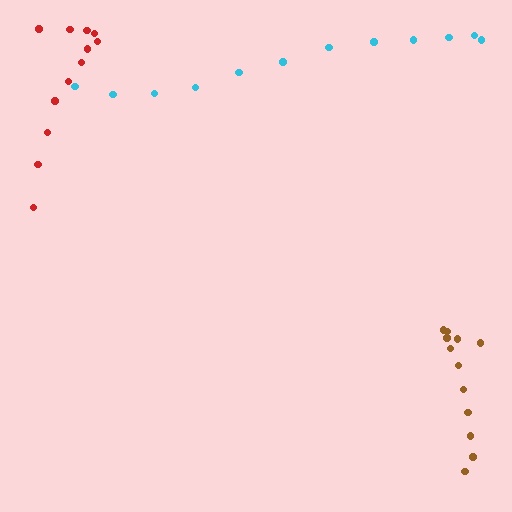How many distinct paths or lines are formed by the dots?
There are 3 distinct paths.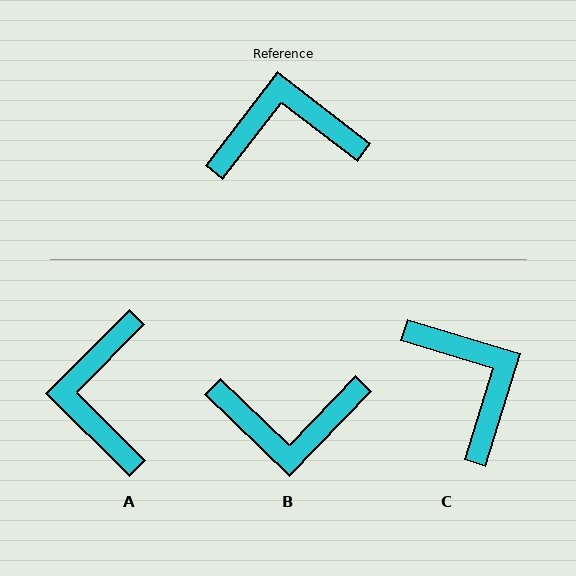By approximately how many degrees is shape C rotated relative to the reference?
Approximately 69 degrees clockwise.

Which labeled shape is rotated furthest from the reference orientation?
B, about 174 degrees away.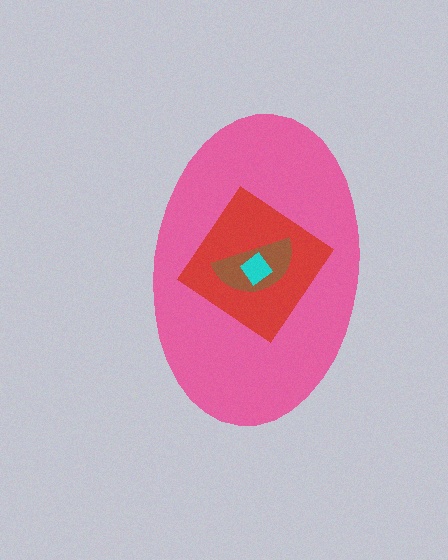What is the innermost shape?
The cyan diamond.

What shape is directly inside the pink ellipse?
The red diamond.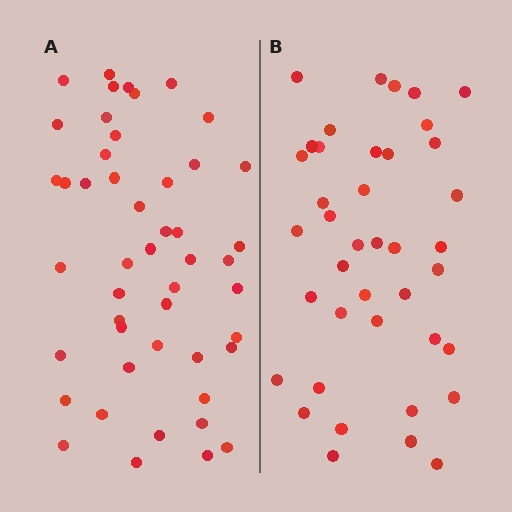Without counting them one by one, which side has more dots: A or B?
Region A (the left region) has more dots.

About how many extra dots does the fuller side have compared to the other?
Region A has roughly 8 or so more dots than region B.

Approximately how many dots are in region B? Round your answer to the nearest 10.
About 40 dots.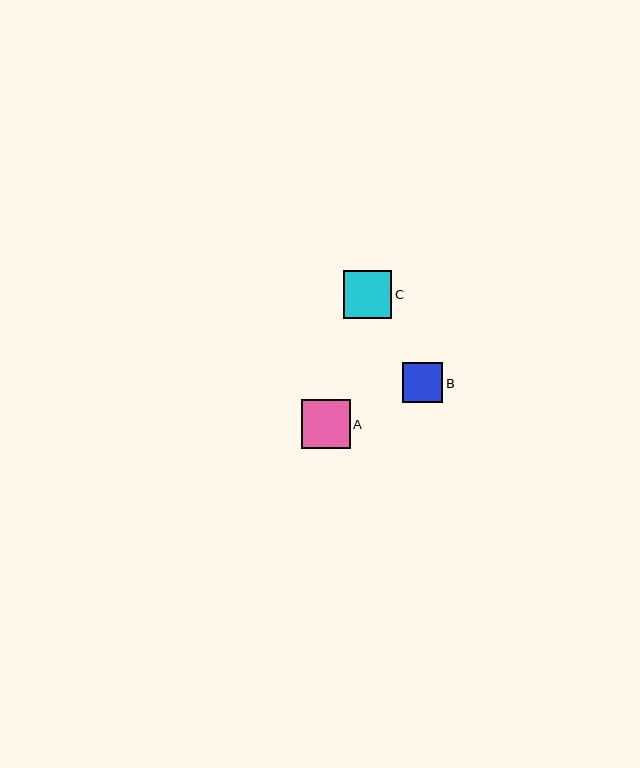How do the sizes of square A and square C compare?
Square A and square C are approximately the same size.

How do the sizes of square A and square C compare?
Square A and square C are approximately the same size.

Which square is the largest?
Square A is the largest with a size of approximately 49 pixels.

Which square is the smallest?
Square B is the smallest with a size of approximately 41 pixels.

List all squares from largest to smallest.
From largest to smallest: A, C, B.